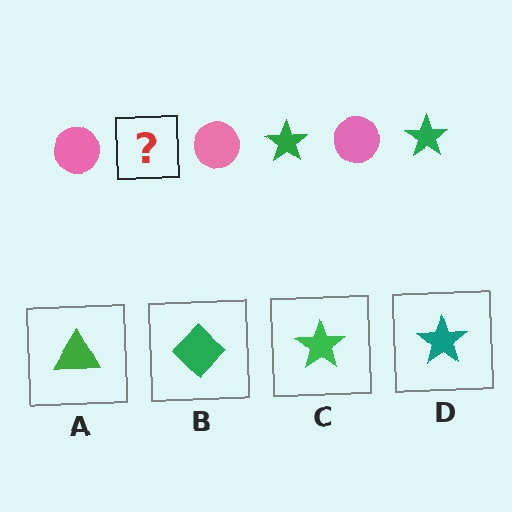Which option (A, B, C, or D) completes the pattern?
C.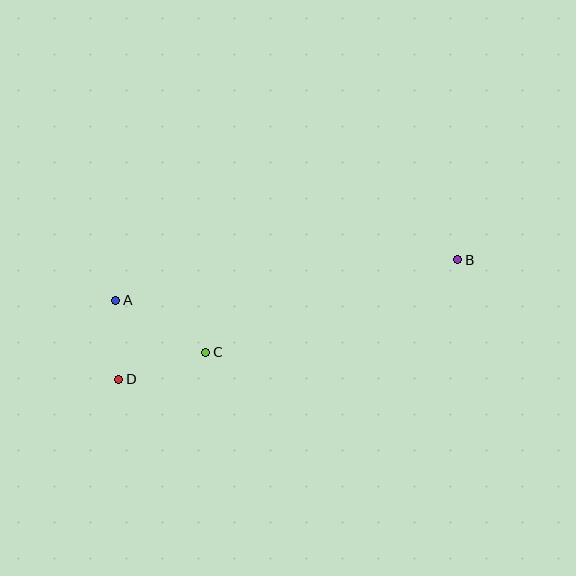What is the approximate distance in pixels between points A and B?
The distance between A and B is approximately 345 pixels.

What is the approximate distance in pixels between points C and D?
The distance between C and D is approximately 91 pixels.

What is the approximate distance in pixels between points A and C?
The distance between A and C is approximately 104 pixels.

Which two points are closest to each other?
Points A and D are closest to each other.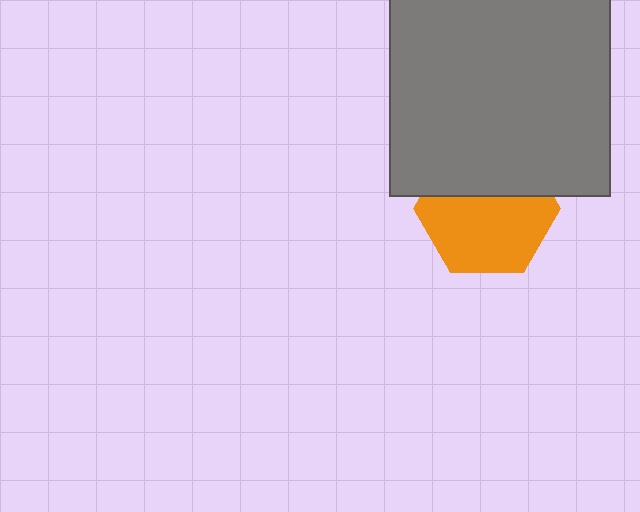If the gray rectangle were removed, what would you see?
You would see the complete orange hexagon.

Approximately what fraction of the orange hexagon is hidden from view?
Roughly 38% of the orange hexagon is hidden behind the gray rectangle.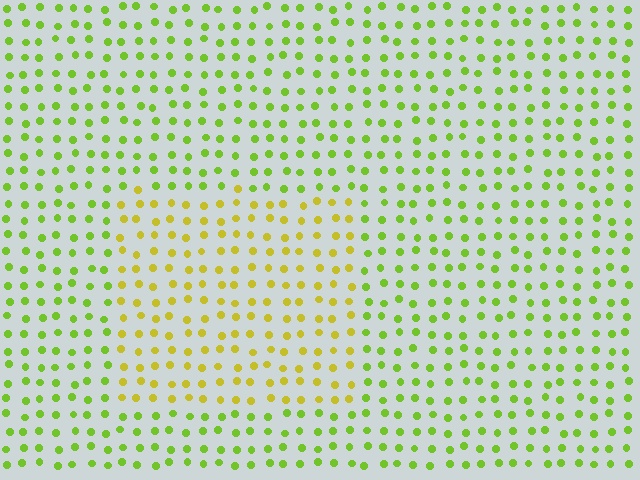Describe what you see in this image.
The image is filled with small lime elements in a uniform arrangement. A rectangle-shaped region is visible where the elements are tinted to a slightly different hue, forming a subtle color boundary.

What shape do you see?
I see a rectangle.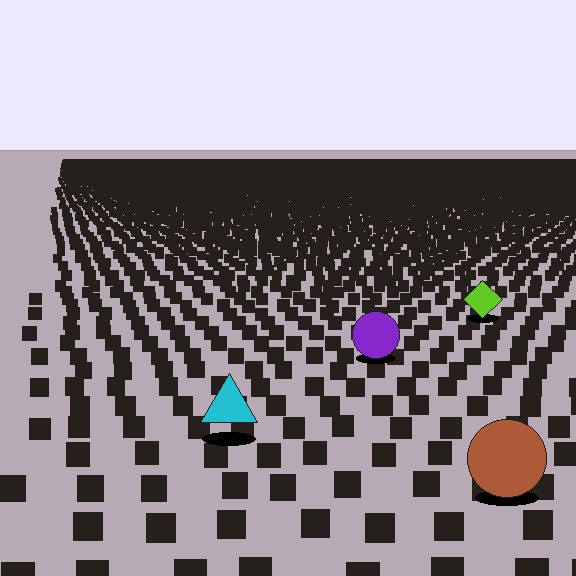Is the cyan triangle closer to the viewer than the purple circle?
Yes. The cyan triangle is closer — you can tell from the texture gradient: the ground texture is coarser near it.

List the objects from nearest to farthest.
From nearest to farthest: the brown circle, the cyan triangle, the purple circle, the lime diamond.